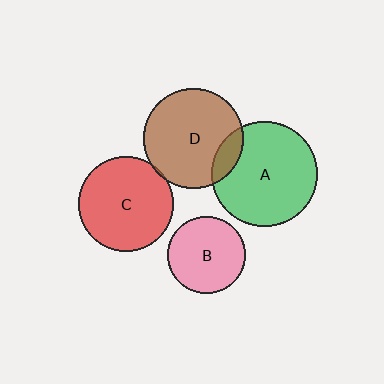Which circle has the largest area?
Circle A (green).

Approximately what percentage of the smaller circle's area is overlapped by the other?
Approximately 15%.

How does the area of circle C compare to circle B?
Approximately 1.5 times.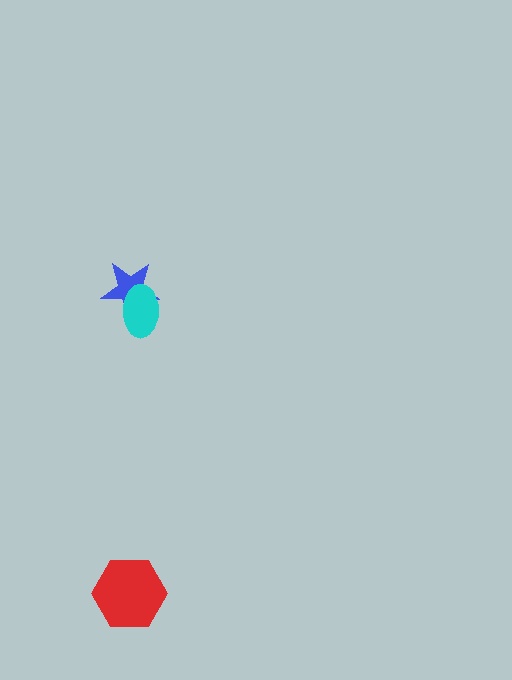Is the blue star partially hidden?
Yes, it is partially covered by another shape.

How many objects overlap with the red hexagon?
0 objects overlap with the red hexagon.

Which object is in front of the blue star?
The cyan ellipse is in front of the blue star.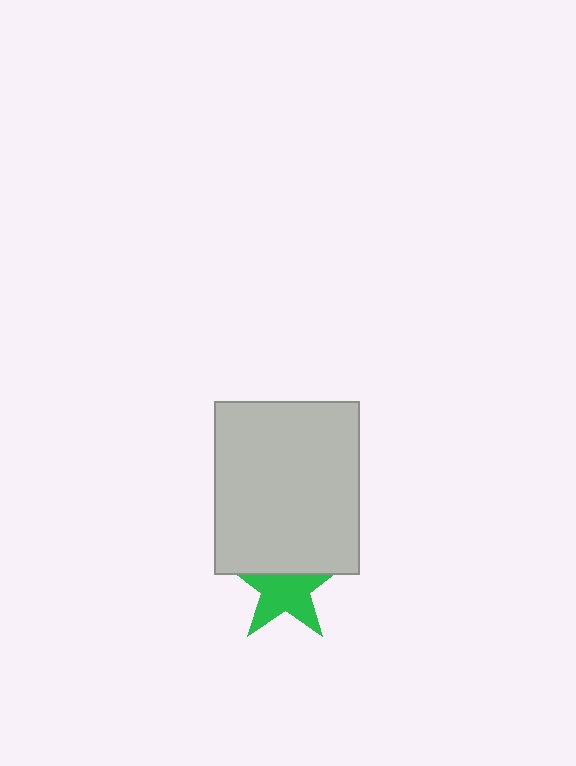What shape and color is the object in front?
The object in front is a light gray rectangle.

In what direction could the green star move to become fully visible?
The green star could move down. That would shift it out from behind the light gray rectangle entirely.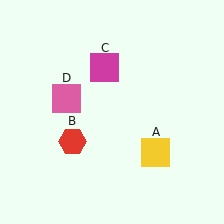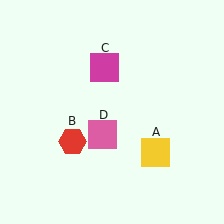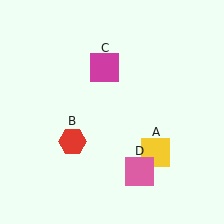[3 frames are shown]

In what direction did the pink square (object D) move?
The pink square (object D) moved down and to the right.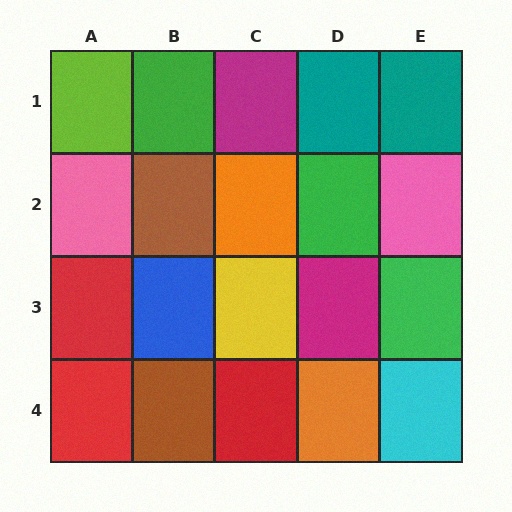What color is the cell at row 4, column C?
Red.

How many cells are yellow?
1 cell is yellow.